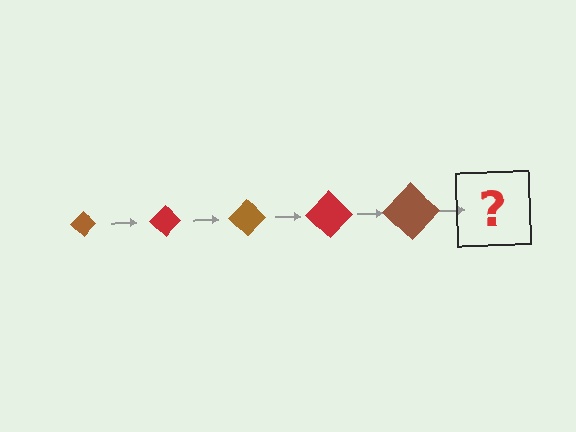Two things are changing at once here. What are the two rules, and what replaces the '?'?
The two rules are that the diamond grows larger each step and the color cycles through brown and red. The '?' should be a red diamond, larger than the previous one.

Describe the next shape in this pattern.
It should be a red diamond, larger than the previous one.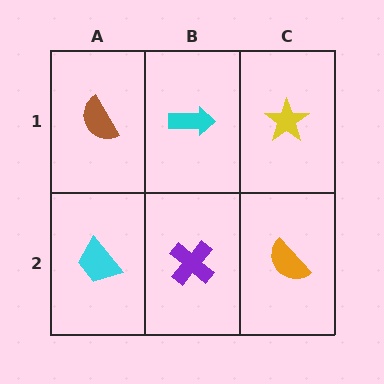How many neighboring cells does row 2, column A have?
2.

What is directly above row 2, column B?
A cyan arrow.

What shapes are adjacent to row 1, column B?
A purple cross (row 2, column B), a brown semicircle (row 1, column A), a yellow star (row 1, column C).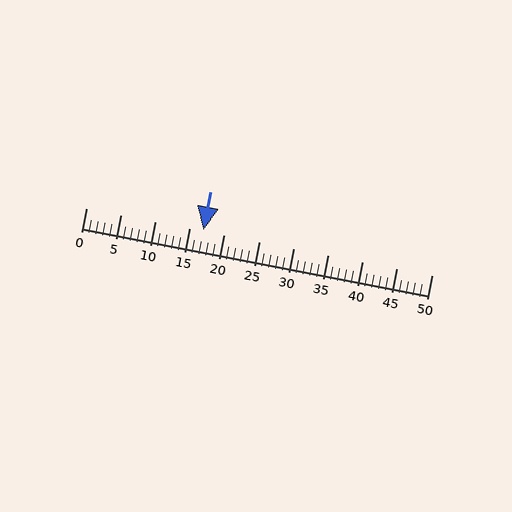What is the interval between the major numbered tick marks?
The major tick marks are spaced 5 units apart.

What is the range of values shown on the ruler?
The ruler shows values from 0 to 50.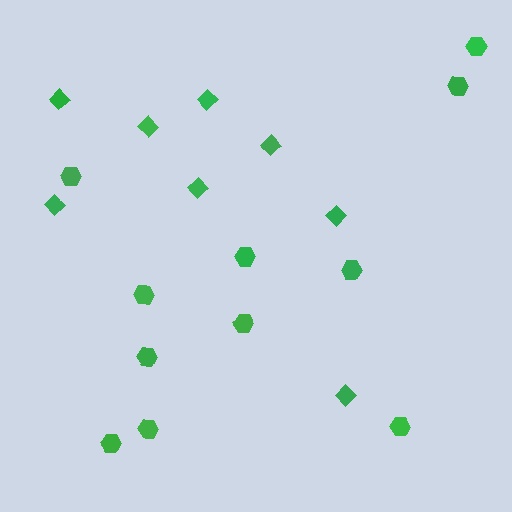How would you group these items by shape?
There are 2 groups: one group of hexagons (11) and one group of diamonds (8).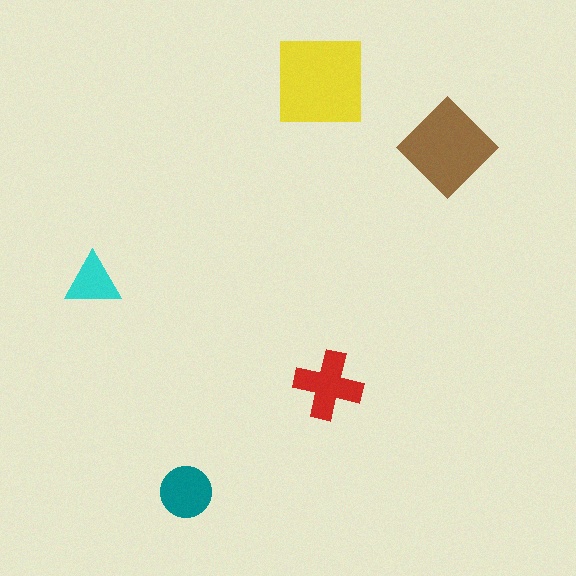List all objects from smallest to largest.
The cyan triangle, the teal circle, the red cross, the brown diamond, the yellow square.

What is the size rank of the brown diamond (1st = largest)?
2nd.